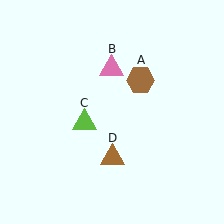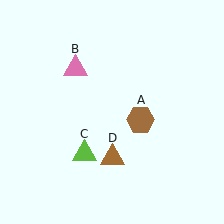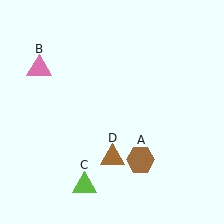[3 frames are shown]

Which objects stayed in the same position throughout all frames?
Brown triangle (object D) remained stationary.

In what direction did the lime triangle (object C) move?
The lime triangle (object C) moved down.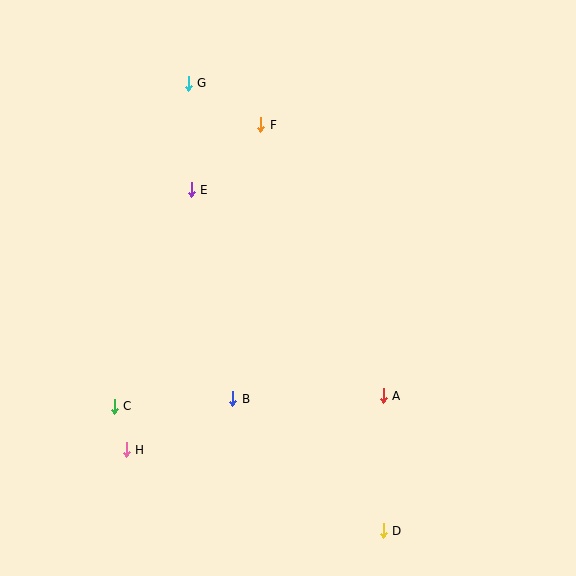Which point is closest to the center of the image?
Point B at (233, 399) is closest to the center.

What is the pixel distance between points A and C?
The distance between A and C is 269 pixels.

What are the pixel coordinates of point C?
Point C is at (114, 406).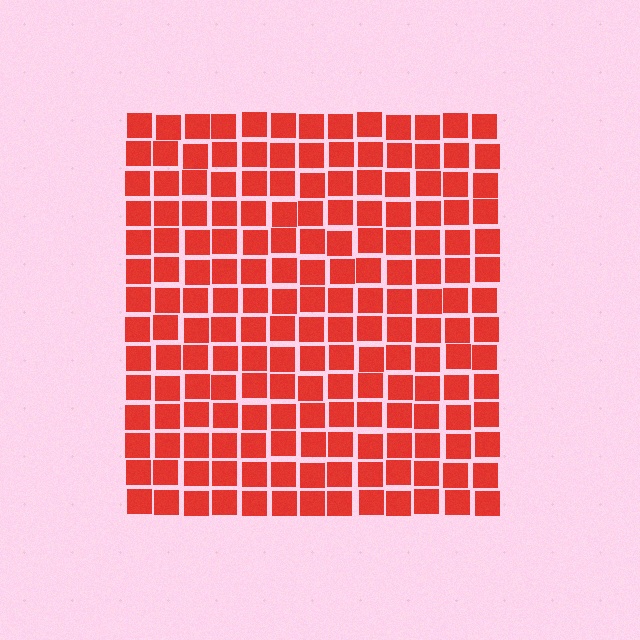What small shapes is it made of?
It is made of small squares.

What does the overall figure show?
The overall figure shows a square.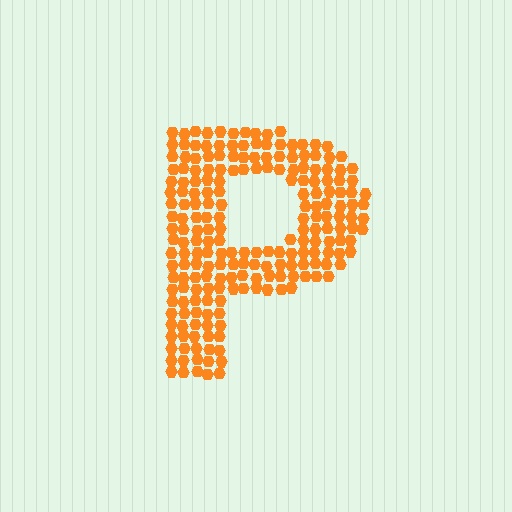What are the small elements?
The small elements are hexagons.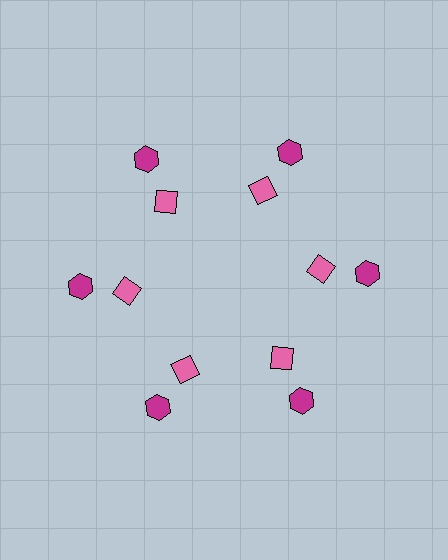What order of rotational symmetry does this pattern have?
This pattern has 6-fold rotational symmetry.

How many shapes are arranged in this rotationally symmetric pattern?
There are 12 shapes, arranged in 6 groups of 2.